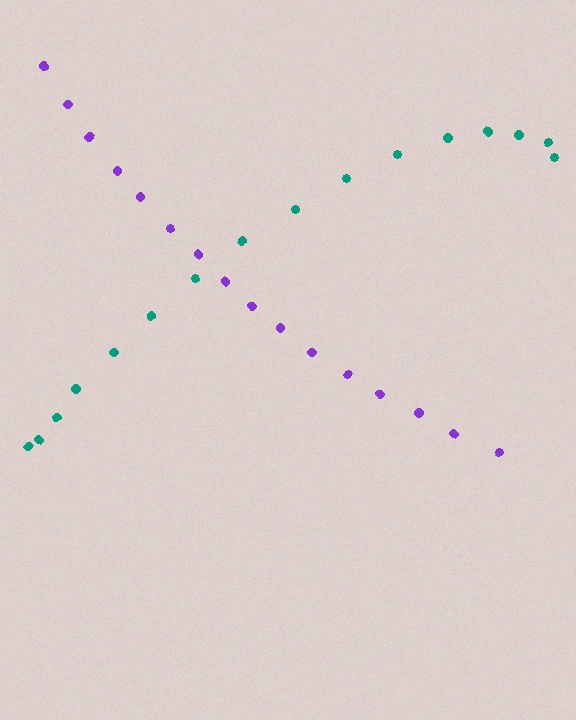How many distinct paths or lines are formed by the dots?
There are 2 distinct paths.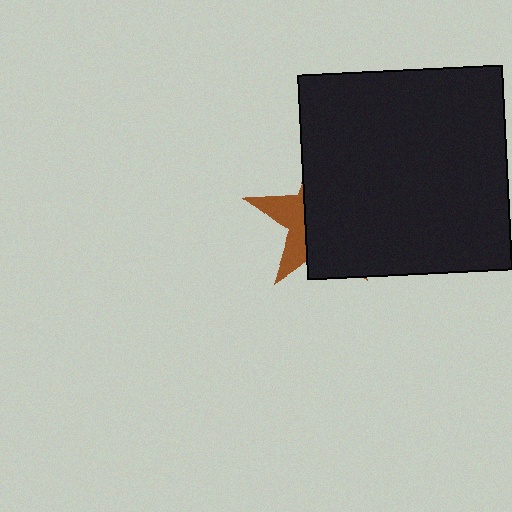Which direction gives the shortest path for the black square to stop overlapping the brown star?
Moving right gives the shortest separation.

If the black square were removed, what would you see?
You would see the complete brown star.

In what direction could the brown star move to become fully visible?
The brown star could move left. That would shift it out from behind the black square entirely.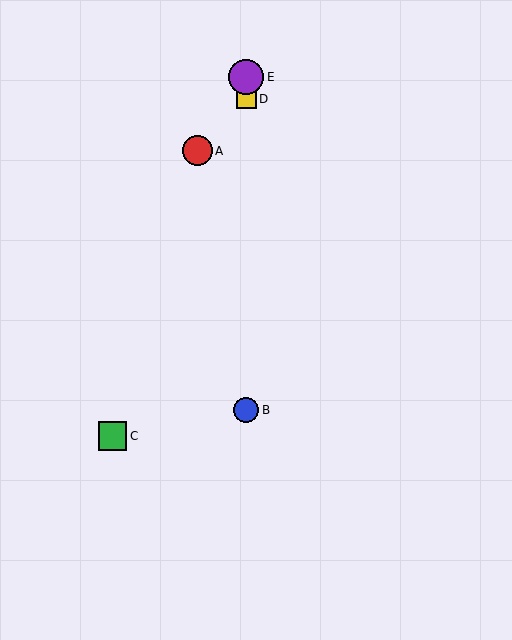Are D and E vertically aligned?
Yes, both are at x≈246.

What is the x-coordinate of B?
Object B is at x≈246.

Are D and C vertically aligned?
No, D is at x≈246 and C is at x≈112.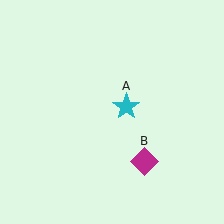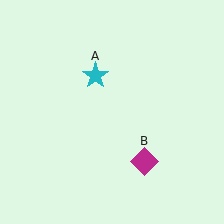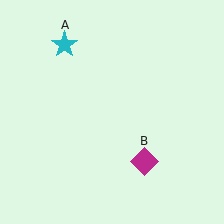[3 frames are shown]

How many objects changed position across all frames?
1 object changed position: cyan star (object A).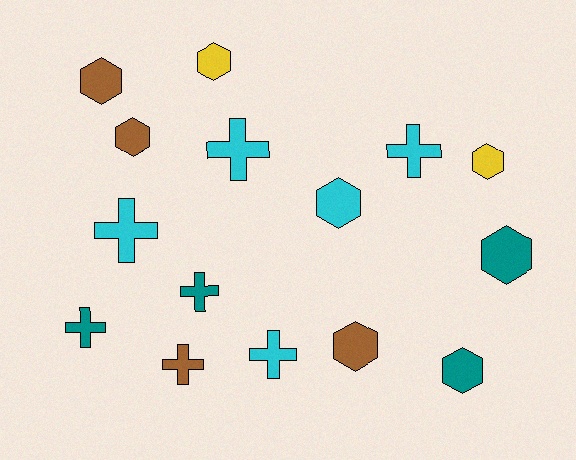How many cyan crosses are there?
There are 4 cyan crosses.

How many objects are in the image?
There are 15 objects.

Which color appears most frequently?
Cyan, with 5 objects.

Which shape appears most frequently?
Hexagon, with 8 objects.